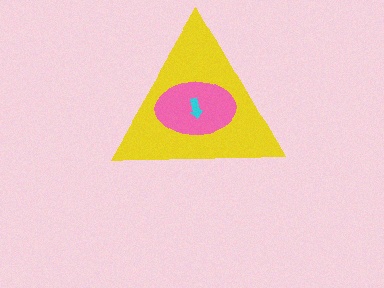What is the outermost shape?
The yellow triangle.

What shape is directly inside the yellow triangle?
The pink ellipse.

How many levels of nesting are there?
3.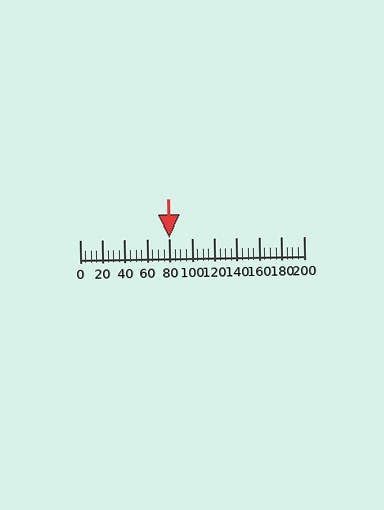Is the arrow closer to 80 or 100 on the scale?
The arrow is closer to 80.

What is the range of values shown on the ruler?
The ruler shows values from 0 to 200.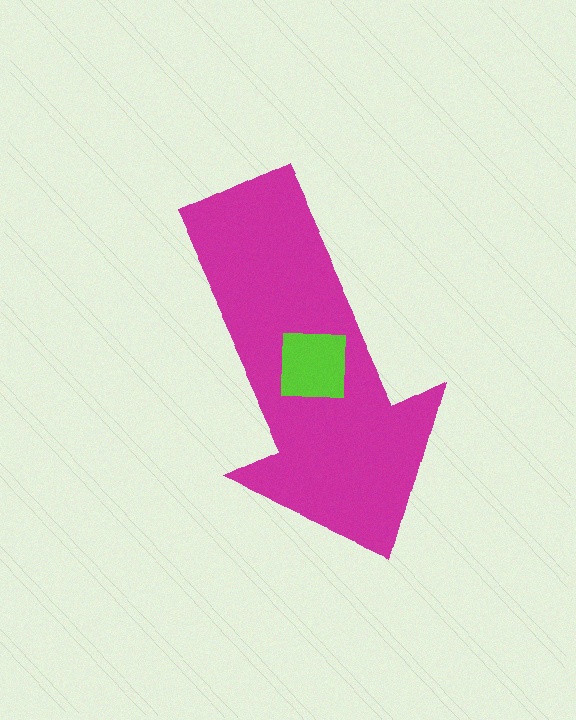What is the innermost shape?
The lime square.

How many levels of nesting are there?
2.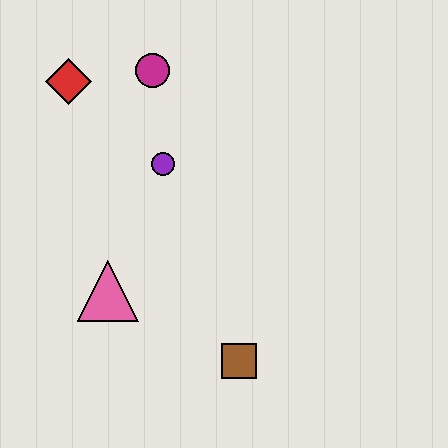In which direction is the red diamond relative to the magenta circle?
The red diamond is to the left of the magenta circle.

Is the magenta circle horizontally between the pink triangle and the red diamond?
No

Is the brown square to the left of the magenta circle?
No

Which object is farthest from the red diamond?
The brown square is farthest from the red diamond.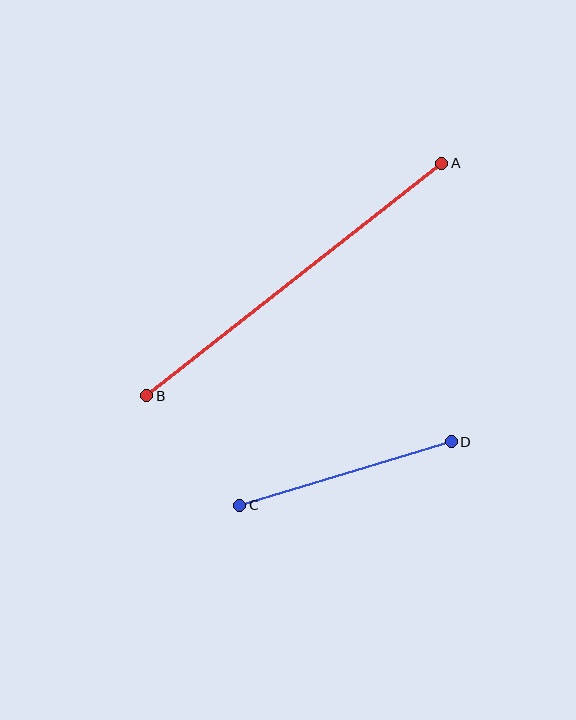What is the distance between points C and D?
The distance is approximately 221 pixels.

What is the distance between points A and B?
The distance is approximately 376 pixels.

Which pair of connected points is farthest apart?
Points A and B are farthest apart.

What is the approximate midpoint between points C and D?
The midpoint is at approximately (346, 473) pixels.